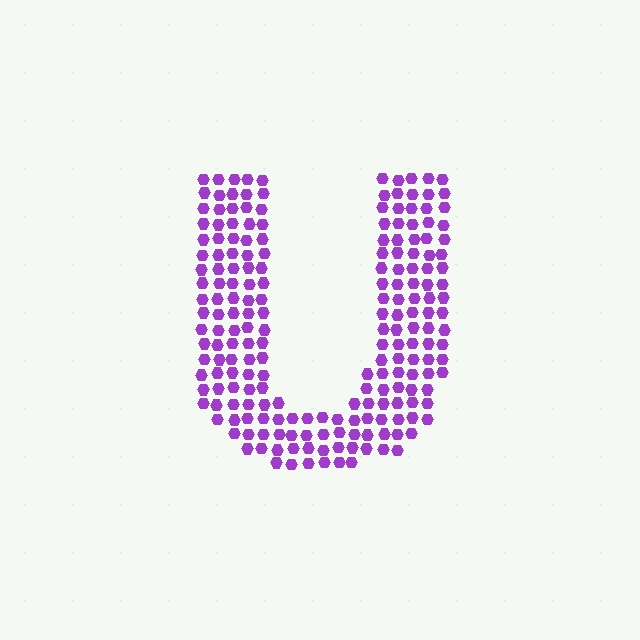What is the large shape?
The large shape is the letter U.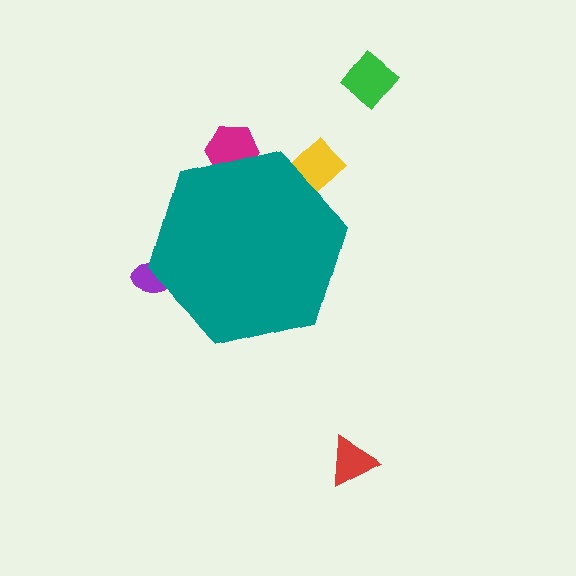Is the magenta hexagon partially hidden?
Yes, the magenta hexagon is partially hidden behind the teal hexagon.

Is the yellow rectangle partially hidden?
Yes, the yellow rectangle is partially hidden behind the teal hexagon.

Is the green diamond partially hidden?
No, the green diamond is fully visible.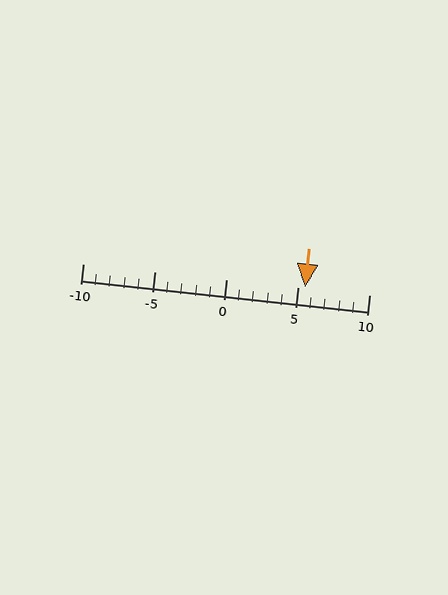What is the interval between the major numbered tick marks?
The major tick marks are spaced 5 units apart.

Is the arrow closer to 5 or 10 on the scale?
The arrow is closer to 5.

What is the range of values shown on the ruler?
The ruler shows values from -10 to 10.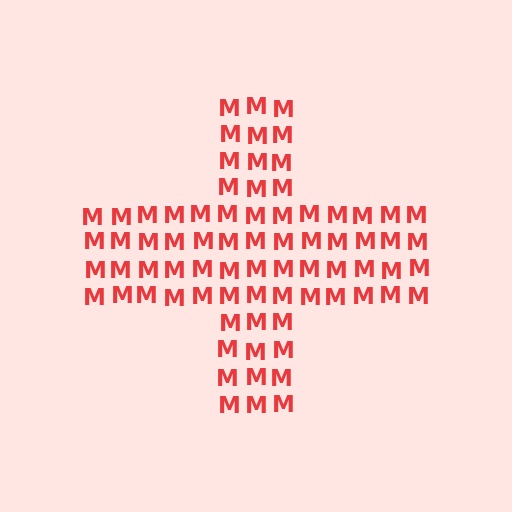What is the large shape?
The large shape is a cross.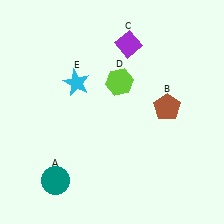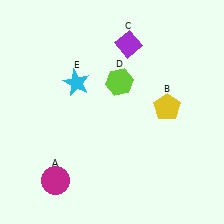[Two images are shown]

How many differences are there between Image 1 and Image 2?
There are 2 differences between the two images.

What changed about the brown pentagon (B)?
In Image 1, B is brown. In Image 2, it changed to yellow.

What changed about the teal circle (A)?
In Image 1, A is teal. In Image 2, it changed to magenta.